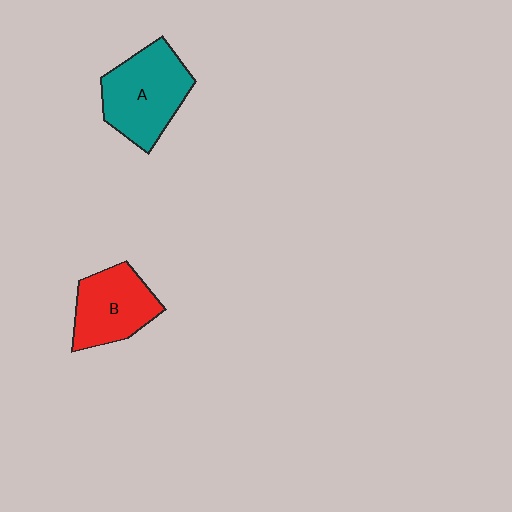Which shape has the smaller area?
Shape B (red).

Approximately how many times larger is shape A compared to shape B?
Approximately 1.2 times.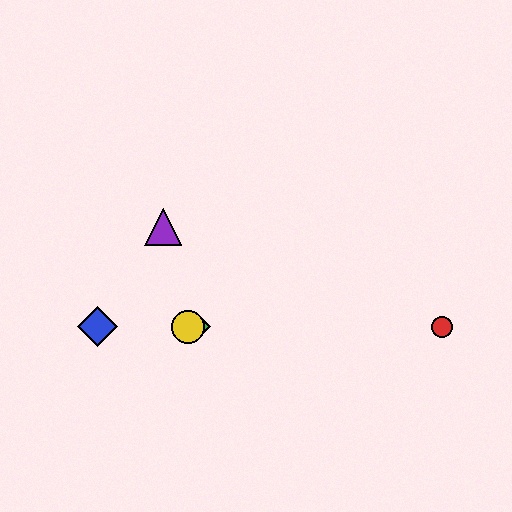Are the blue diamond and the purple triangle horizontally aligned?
No, the blue diamond is at y≈327 and the purple triangle is at y≈227.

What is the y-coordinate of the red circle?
The red circle is at y≈327.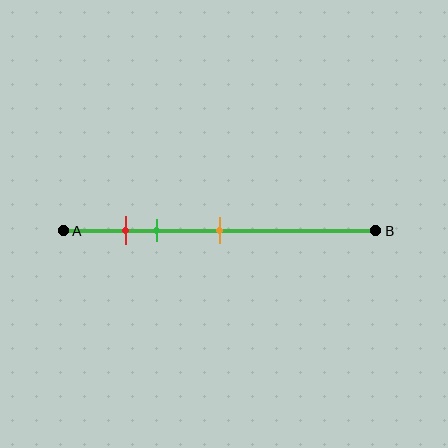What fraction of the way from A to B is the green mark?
The green mark is approximately 30% (0.3) of the way from A to B.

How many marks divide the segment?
There are 3 marks dividing the segment.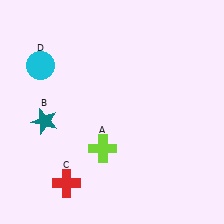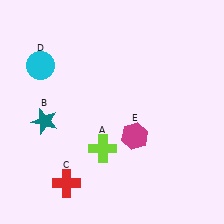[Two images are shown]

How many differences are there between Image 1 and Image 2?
There is 1 difference between the two images.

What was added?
A magenta hexagon (E) was added in Image 2.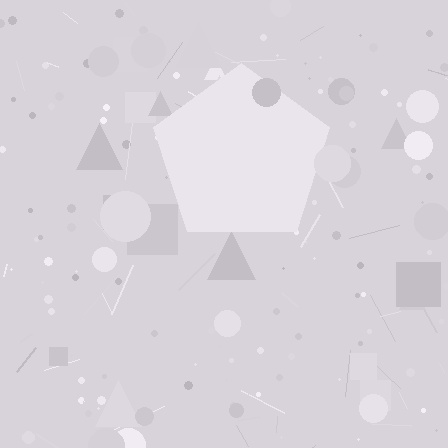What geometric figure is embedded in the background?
A pentagon is embedded in the background.